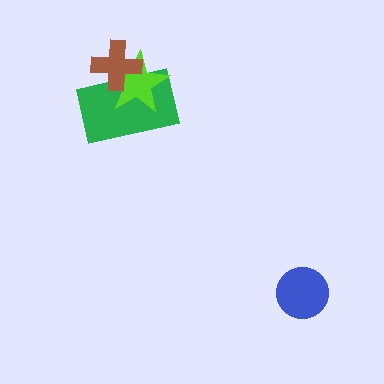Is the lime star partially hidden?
Yes, it is partially covered by another shape.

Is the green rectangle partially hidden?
Yes, it is partially covered by another shape.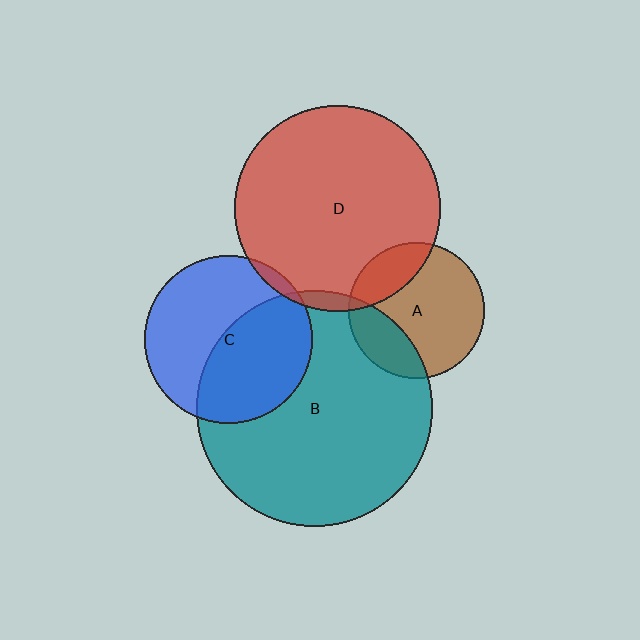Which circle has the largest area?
Circle B (teal).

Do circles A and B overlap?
Yes.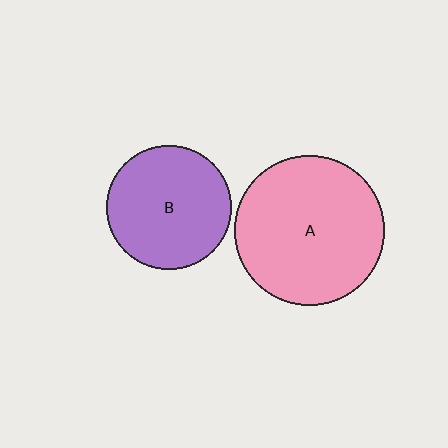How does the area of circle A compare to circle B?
Approximately 1.4 times.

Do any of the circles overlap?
No, none of the circles overlap.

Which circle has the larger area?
Circle A (pink).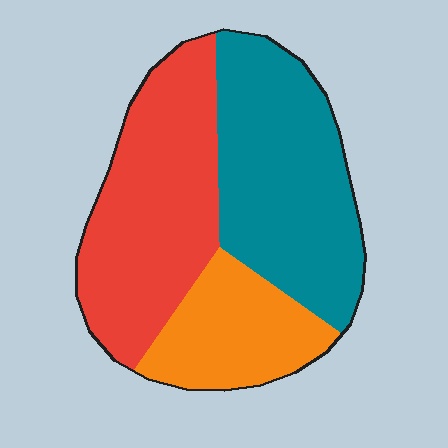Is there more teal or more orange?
Teal.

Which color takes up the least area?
Orange, at roughly 20%.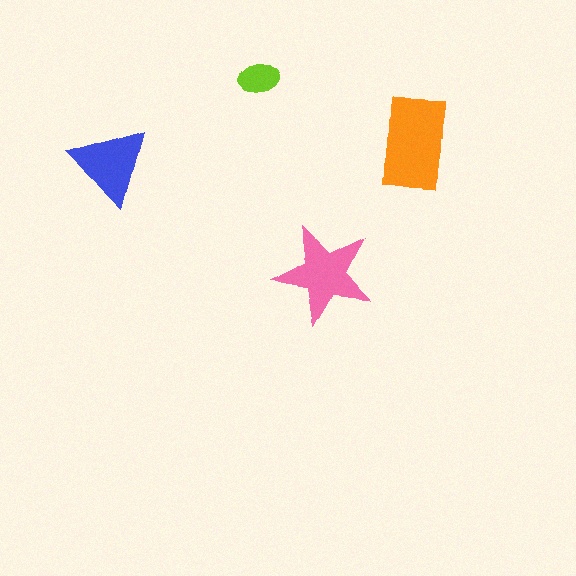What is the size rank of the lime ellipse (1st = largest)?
4th.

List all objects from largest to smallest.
The orange rectangle, the pink star, the blue triangle, the lime ellipse.